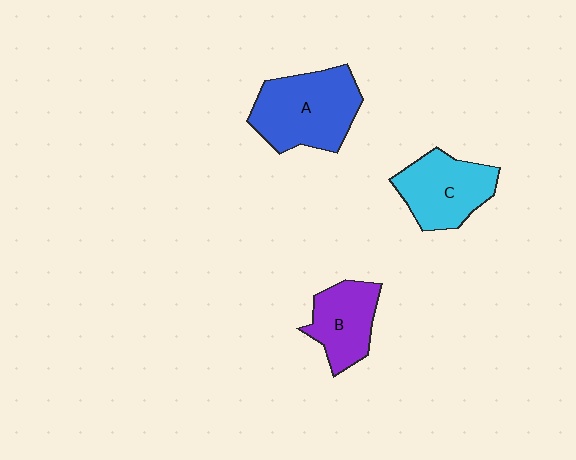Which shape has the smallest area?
Shape B (purple).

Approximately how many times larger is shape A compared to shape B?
Approximately 1.5 times.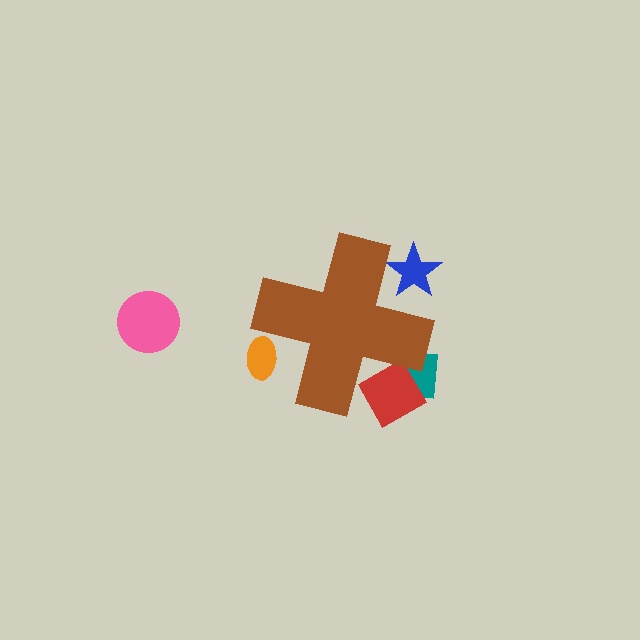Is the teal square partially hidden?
Yes, the teal square is partially hidden behind the brown cross.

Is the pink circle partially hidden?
No, the pink circle is fully visible.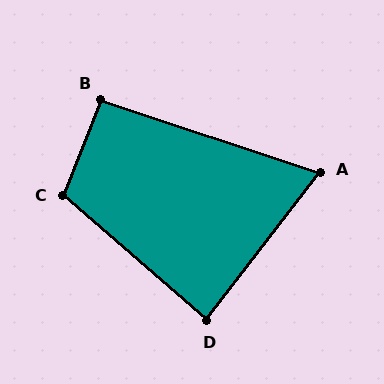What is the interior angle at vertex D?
Approximately 86 degrees (approximately right).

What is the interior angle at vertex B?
Approximately 94 degrees (approximately right).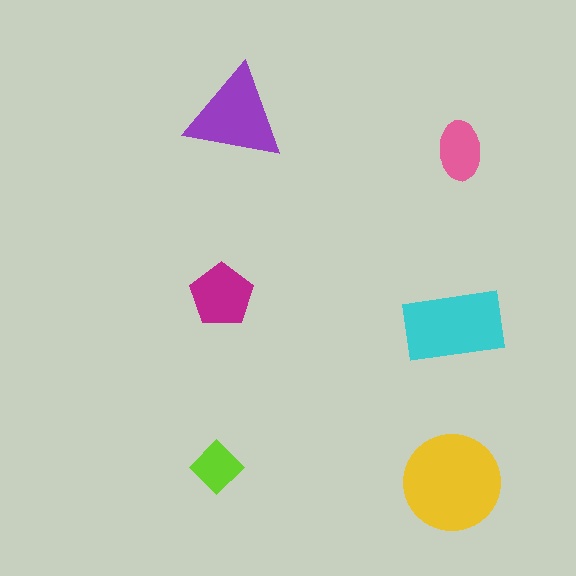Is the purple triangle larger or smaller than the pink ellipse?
Larger.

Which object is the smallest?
The lime diamond.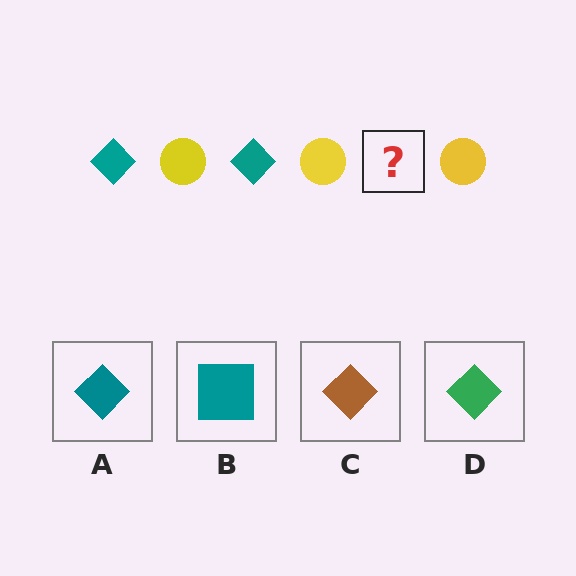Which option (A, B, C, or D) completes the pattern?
A.